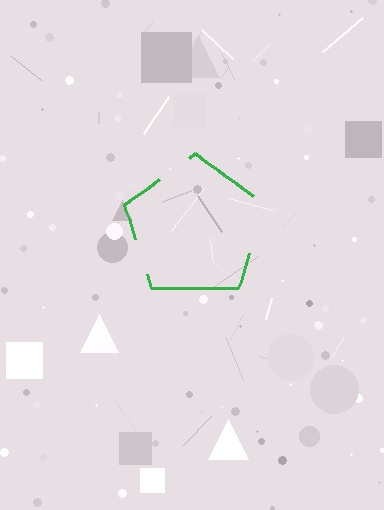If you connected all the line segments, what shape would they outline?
They would outline a pentagon.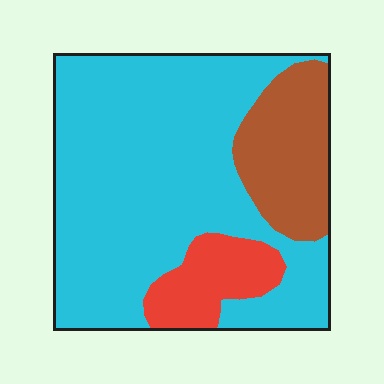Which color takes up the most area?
Cyan, at roughly 70%.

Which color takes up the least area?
Red, at roughly 10%.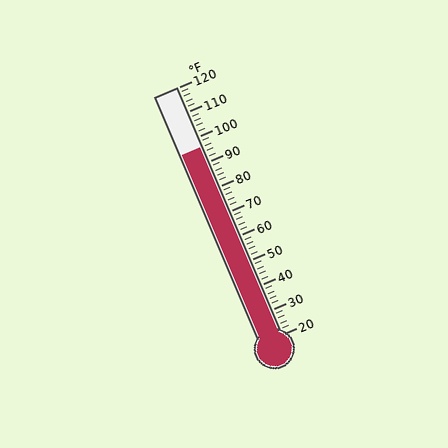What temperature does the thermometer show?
The thermometer shows approximately 96°F.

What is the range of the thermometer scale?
The thermometer scale ranges from 20°F to 120°F.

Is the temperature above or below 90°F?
The temperature is above 90°F.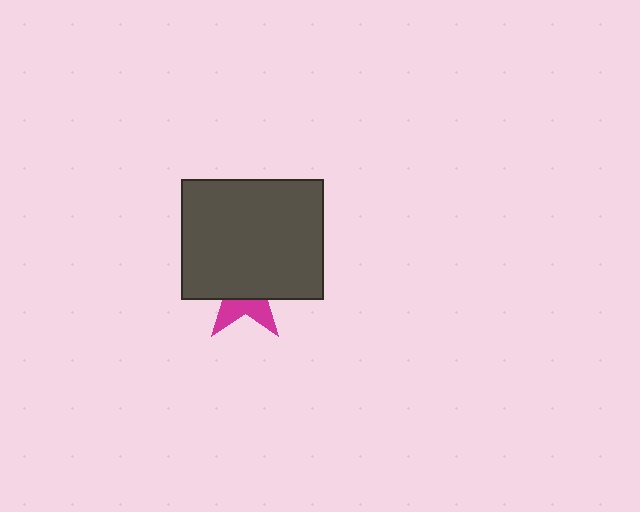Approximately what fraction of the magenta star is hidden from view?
Roughly 67% of the magenta star is hidden behind the dark gray rectangle.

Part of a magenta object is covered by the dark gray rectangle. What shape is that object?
It is a star.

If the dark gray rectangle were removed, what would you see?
You would see the complete magenta star.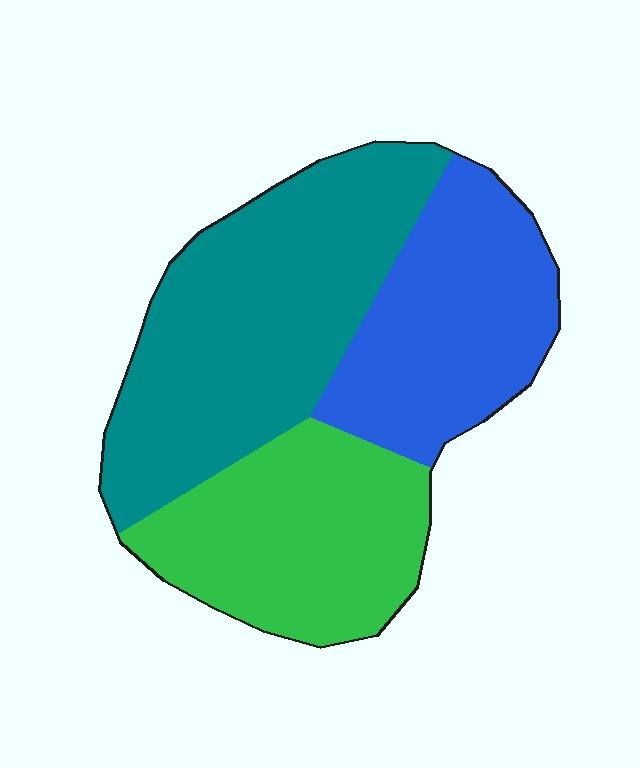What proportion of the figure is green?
Green covers roughly 30% of the figure.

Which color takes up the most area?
Teal, at roughly 40%.